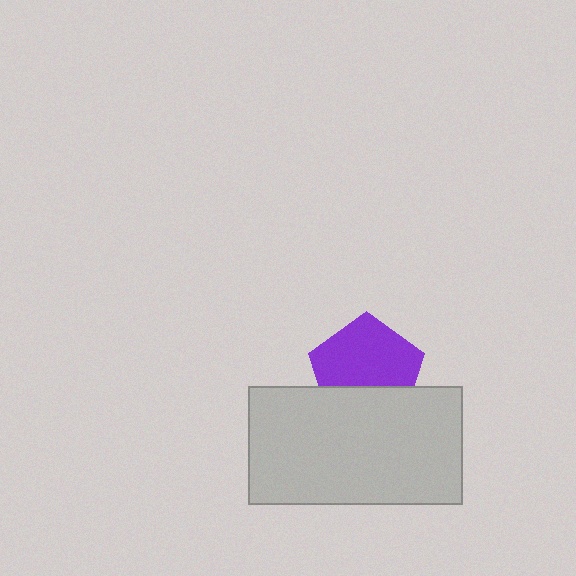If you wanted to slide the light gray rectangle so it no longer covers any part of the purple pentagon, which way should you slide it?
Slide it down — that is the most direct way to separate the two shapes.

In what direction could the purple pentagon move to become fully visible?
The purple pentagon could move up. That would shift it out from behind the light gray rectangle entirely.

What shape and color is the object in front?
The object in front is a light gray rectangle.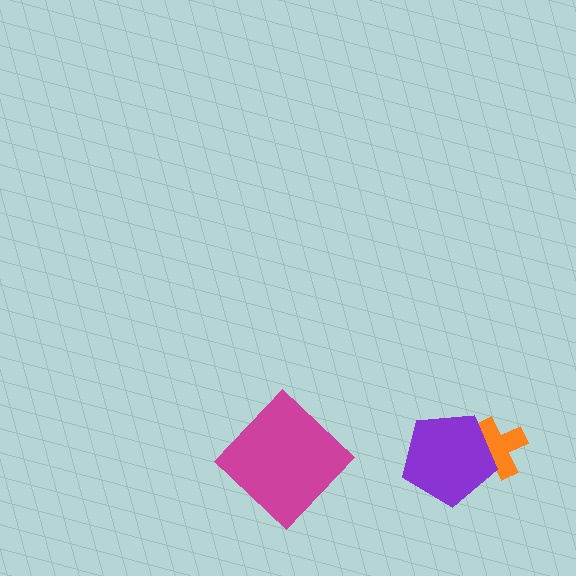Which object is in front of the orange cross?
The purple pentagon is in front of the orange cross.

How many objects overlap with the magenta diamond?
0 objects overlap with the magenta diamond.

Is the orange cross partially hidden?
Yes, it is partially covered by another shape.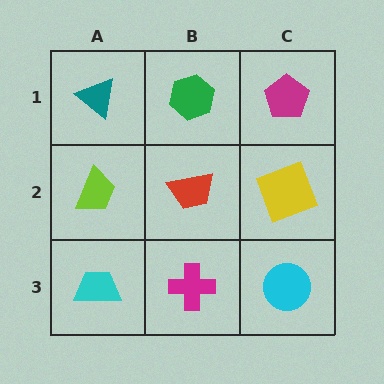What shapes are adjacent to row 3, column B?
A red trapezoid (row 2, column B), a cyan trapezoid (row 3, column A), a cyan circle (row 3, column C).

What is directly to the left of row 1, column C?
A green hexagon.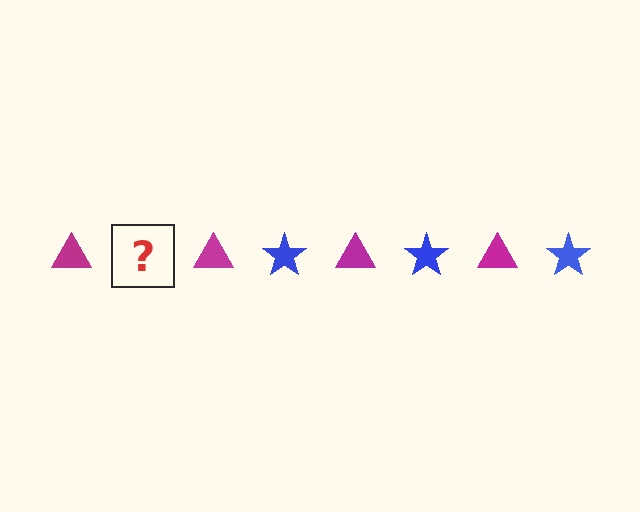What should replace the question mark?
The question mark should be replaced with a blue star.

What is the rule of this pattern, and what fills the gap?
The rule is that the pattern alternates between magenta triangle and blue star. The gap should be filled with a blue star.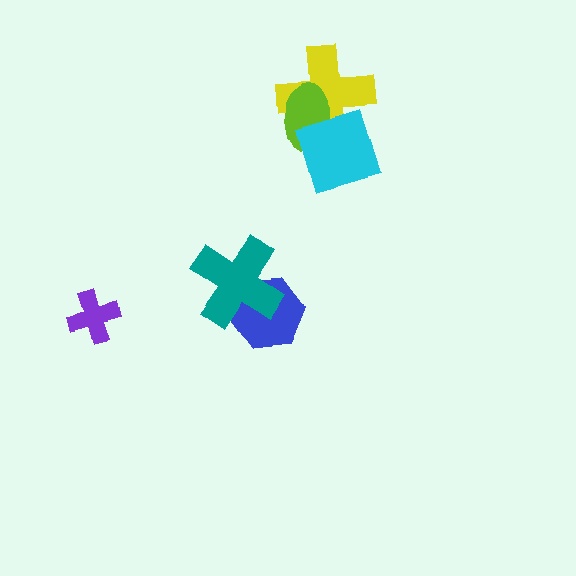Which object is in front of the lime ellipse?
The cyan diamond is in front of the lime ellipse.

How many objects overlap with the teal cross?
1 object overlaps with the teal cross.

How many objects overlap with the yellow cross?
2 objects overlap with the yellow cross.